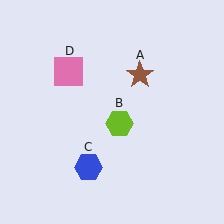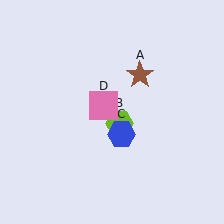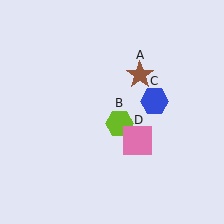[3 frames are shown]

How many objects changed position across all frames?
2 objects changed position: blue hexagon (object C), pink square (object D).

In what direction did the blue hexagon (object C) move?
The blue hexagon (object C) moved up and to the right.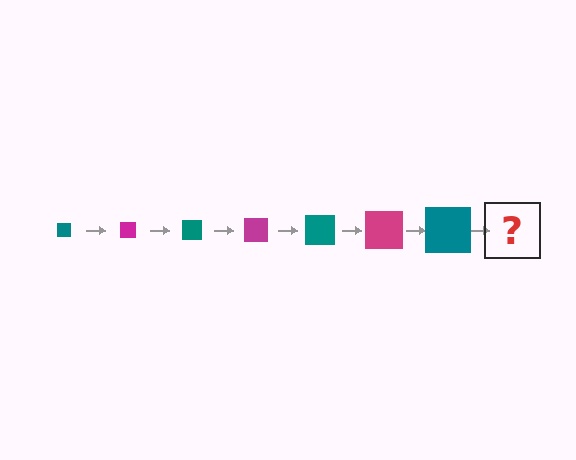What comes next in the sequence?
The next element should be a magenta square, larger than the previous one.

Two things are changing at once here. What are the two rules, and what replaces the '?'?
The two rules are that the square grows larger each step and the color cycles through teal and magenta. The '?' should be a magenta square, larger than the previous one.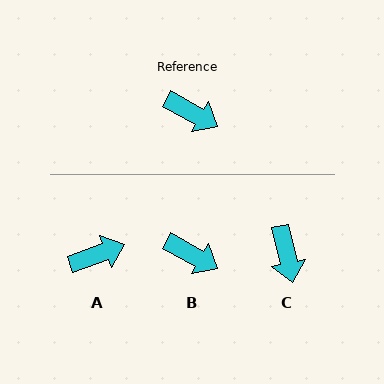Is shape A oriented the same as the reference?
No, it is off by about 49 degrees.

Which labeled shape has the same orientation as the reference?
B.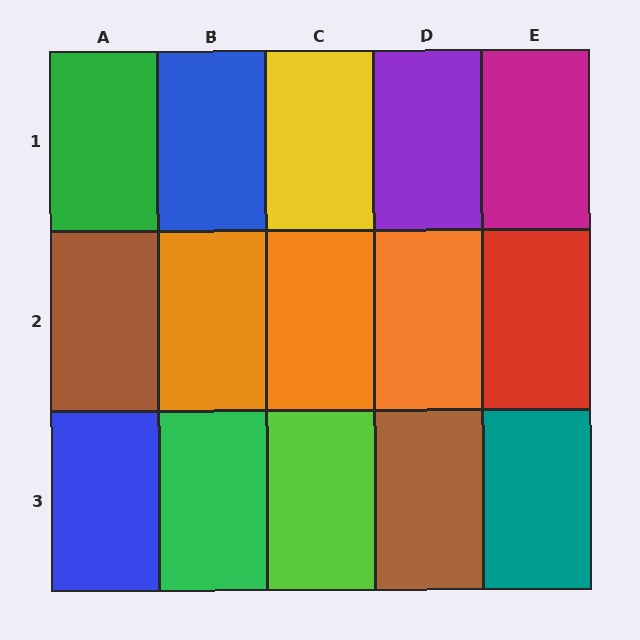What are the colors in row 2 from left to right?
Brown, orange, orange, orange, red.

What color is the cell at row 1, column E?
Magenta.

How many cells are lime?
1 cell is lime.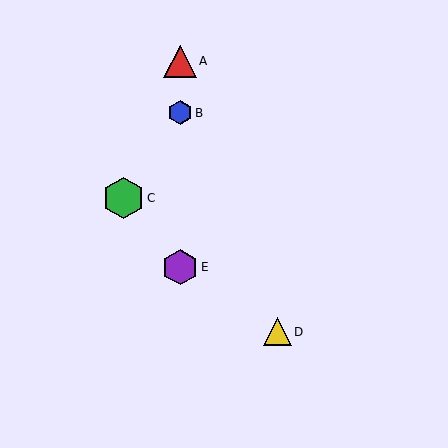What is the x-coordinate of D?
Object D is at x≈277.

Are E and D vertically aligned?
No, E is at x≈180 and D is at x≈277.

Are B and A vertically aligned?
Yes, both are at x≈180.